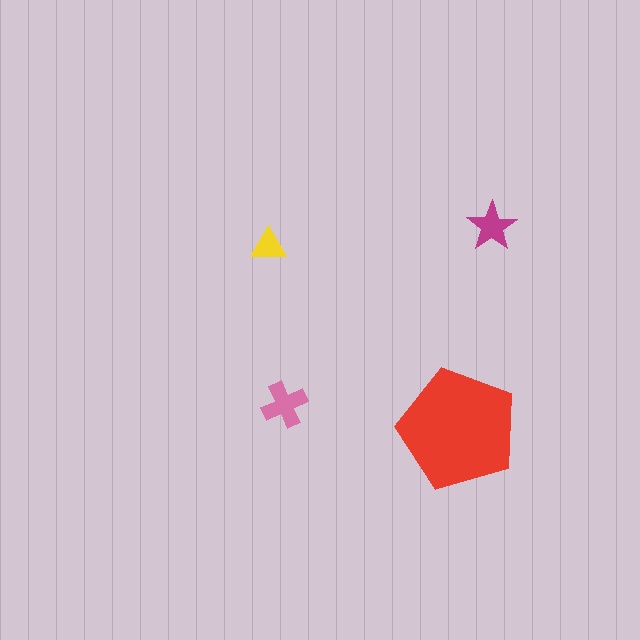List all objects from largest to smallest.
The red pentagon, the pink cross, the magenta star, the yellow triangle.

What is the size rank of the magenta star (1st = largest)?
3rd.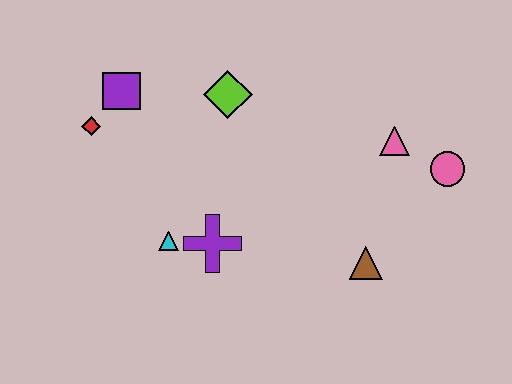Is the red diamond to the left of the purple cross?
Yes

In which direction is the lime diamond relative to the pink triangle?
The lime diamond is to the left of the pink triangle.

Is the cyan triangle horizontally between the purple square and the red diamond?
No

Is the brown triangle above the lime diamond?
No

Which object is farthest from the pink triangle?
The red diamond is farthest from the pink triangle.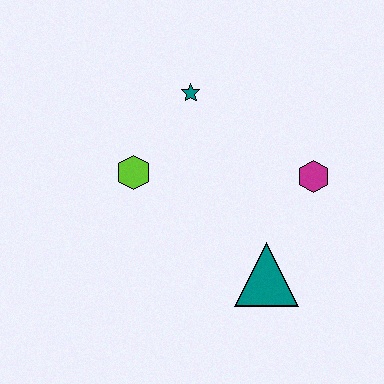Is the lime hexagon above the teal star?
No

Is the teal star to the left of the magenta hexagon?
Yes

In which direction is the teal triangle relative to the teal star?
The teal triangle is below the teal star.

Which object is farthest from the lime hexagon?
The magenta hexagon is farthest from the lime hexagon.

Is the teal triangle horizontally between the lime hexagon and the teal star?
No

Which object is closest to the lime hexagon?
The teal star is closest to the lime hexagon.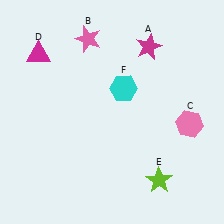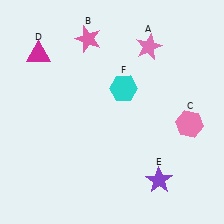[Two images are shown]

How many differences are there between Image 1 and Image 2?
There are 2 differences between the two images.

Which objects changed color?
A changed from magenta to pink. E changed from lime to purple.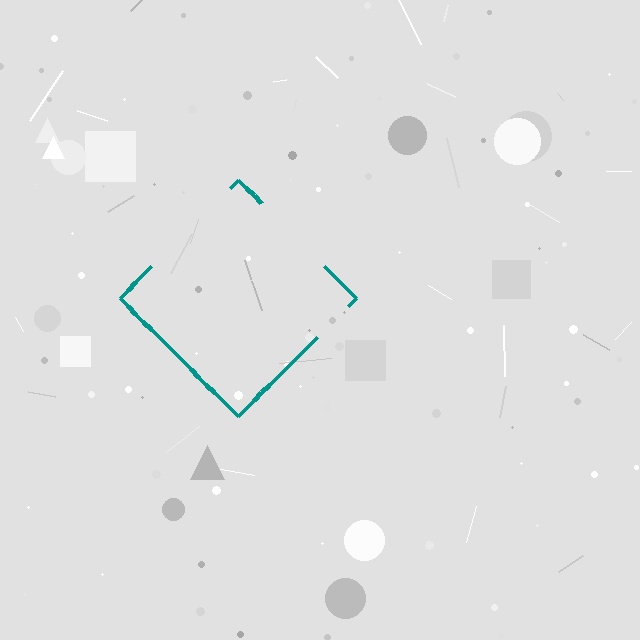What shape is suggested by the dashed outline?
The dashed outline suggests a diamond.